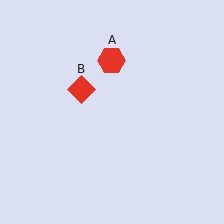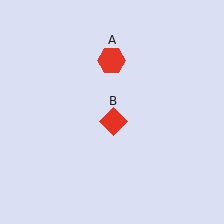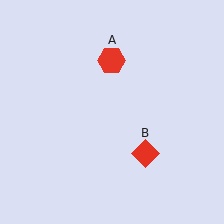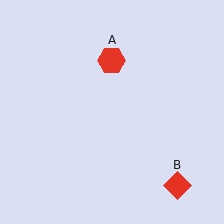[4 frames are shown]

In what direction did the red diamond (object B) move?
The red diamond (object B) moved down and to the right.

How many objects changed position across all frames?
1 object changed position: red diamond (object B).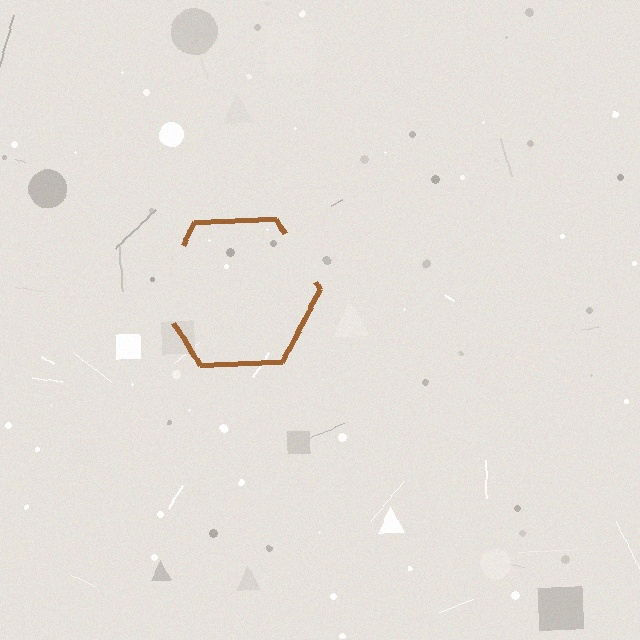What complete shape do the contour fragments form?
The contour fragments form a hexagon.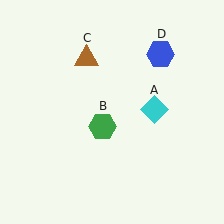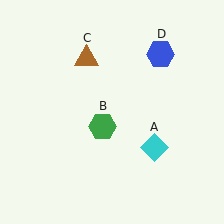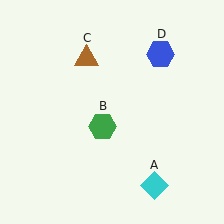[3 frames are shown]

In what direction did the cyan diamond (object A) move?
The cyan diamond (object A) moved down.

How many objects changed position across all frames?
1 object changed position: cyan diamond (object A).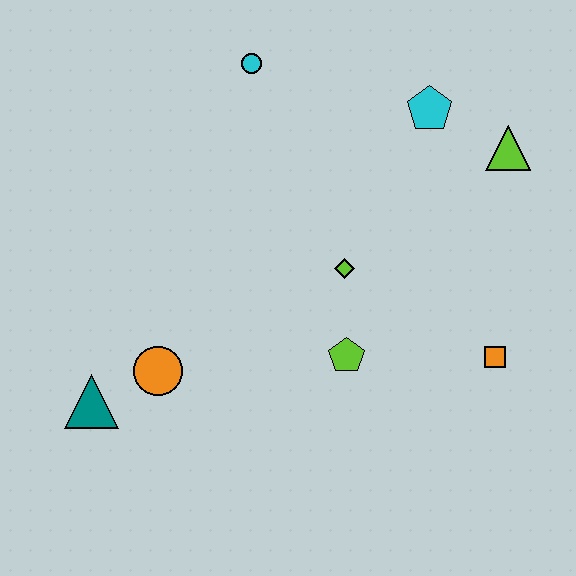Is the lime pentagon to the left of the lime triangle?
Yes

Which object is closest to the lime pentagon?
The lime diamond is closest to the lime pentagon.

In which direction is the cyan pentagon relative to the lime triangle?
The cyan pentagon is to the left of the lime triangle.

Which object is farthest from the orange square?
The teal triangle is farthest from the orange square.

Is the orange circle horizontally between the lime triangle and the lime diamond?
No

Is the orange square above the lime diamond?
No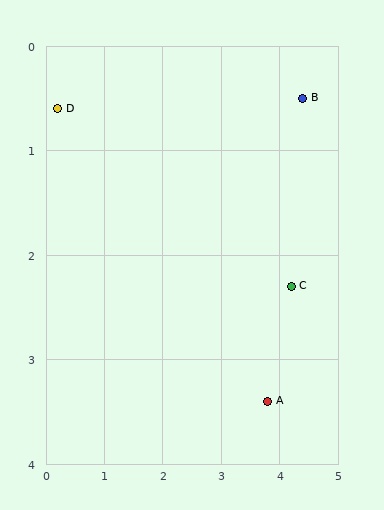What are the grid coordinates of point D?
Point D is at approximately (0.2, 0.6).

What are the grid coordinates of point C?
Point C is at approximately (4.2, 2.3).